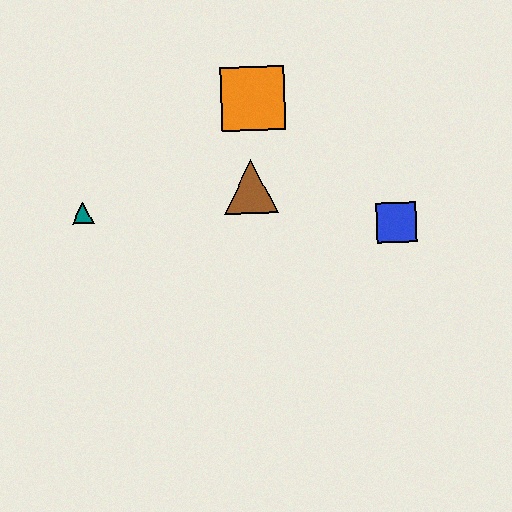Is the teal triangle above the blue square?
Yes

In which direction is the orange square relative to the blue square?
The orange square is to the left of the blue square.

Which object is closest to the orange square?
The brown triangle is closest to the orange square.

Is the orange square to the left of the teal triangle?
No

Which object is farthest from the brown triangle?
The teal triangle is farthest from the brown triangle.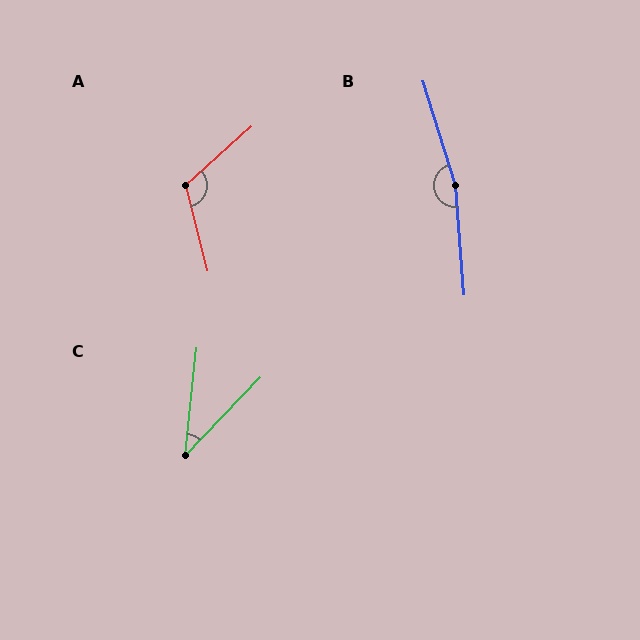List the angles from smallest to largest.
C (38°), A (117°), B (167°).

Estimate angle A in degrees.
Approximately 117 degrees.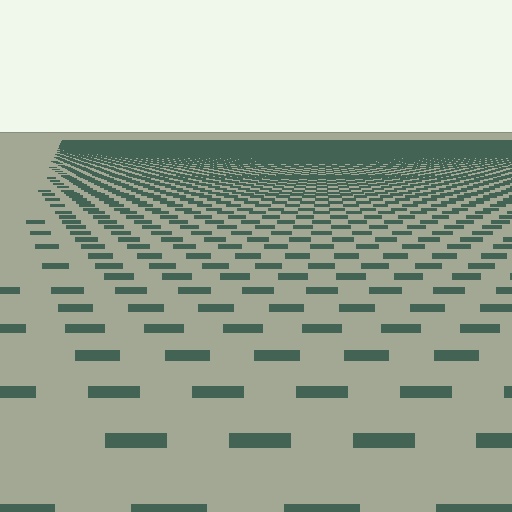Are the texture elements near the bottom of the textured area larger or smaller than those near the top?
Larger. Near the bottom, elements are closer to the viewer and appear at a bigger on-screen size.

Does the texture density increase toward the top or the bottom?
Density increases toward the top.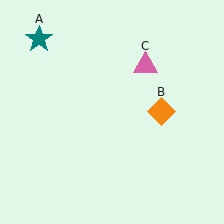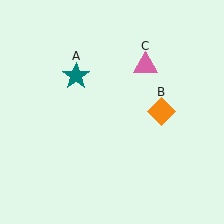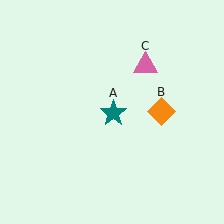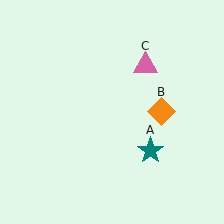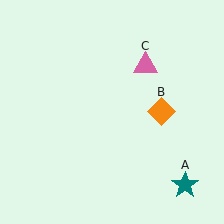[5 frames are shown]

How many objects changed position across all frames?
1 object changed position: teal star (object A).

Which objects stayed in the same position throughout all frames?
Orange diamond (object B) and pink triangle (object C) remained stationary.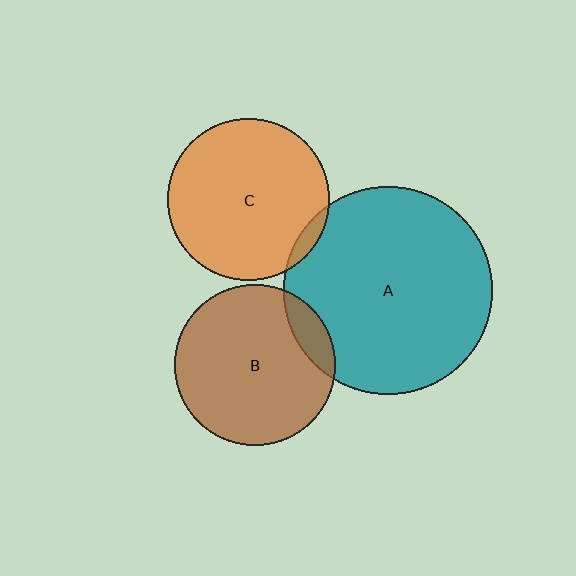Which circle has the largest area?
Circle A (teal).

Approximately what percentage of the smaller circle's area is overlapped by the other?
Approximately 10%.